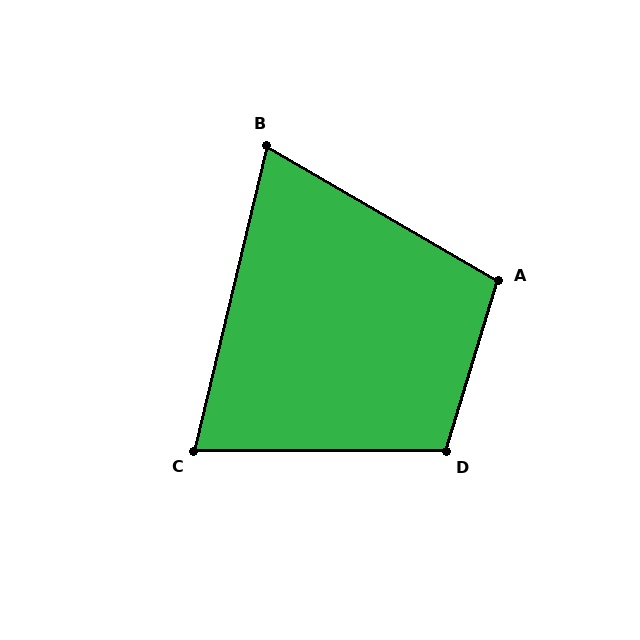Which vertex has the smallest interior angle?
B, at approximately 73 degrees.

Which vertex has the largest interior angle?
D, at approximately 107 degrees.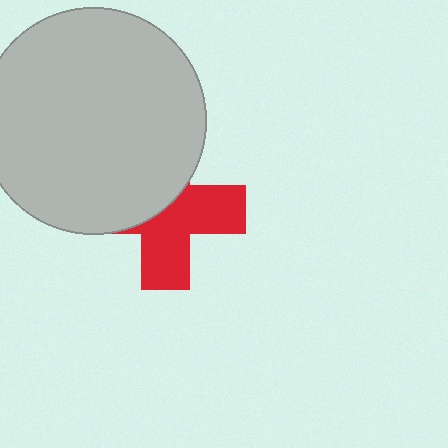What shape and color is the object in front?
The object in front is a light gray circle.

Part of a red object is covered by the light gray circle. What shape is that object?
It is a cross.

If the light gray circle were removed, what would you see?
You would see the complete red cross.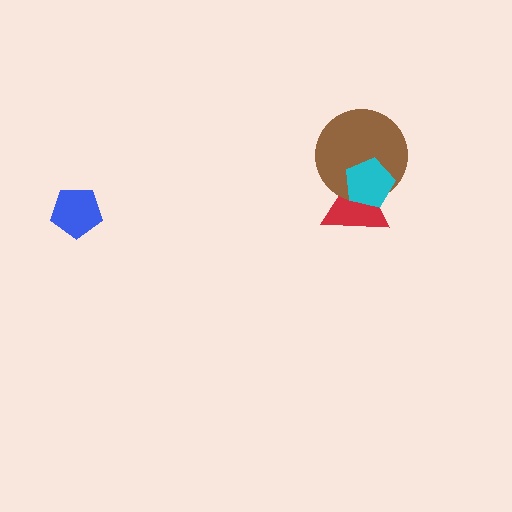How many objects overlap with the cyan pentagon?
2 objects overlap with the cyan pentagon.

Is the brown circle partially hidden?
Yes, it is partially covered by another shape.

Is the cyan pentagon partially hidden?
No, no other shape covers it.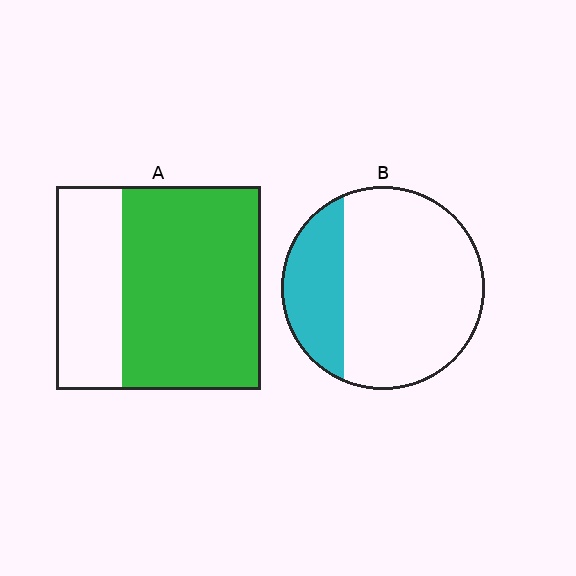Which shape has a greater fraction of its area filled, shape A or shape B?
Shape A.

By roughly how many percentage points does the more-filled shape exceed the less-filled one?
By roughly 40 percentage points (A over B).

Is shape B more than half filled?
No.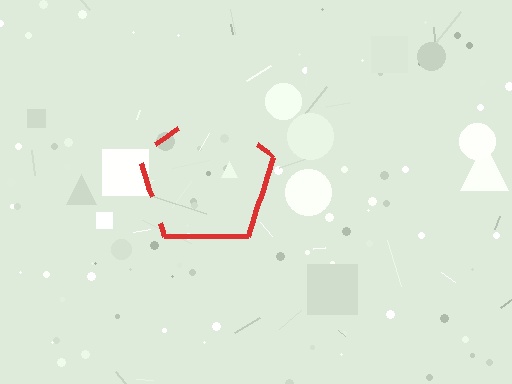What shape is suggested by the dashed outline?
The dashed outline suggests a pentagon.